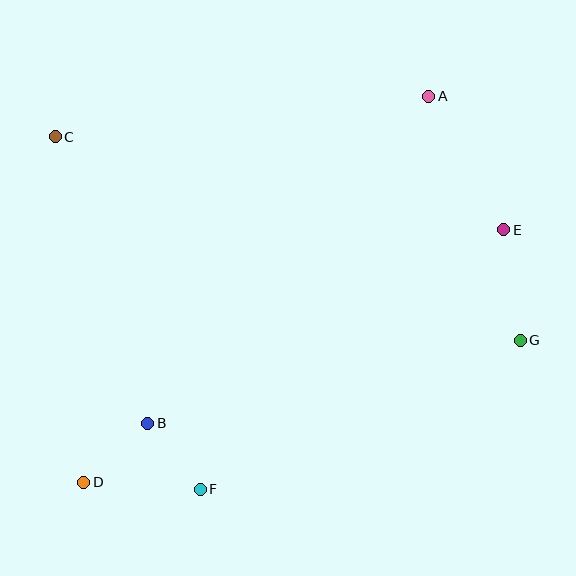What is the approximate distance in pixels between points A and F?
The distance between A and F is approximately 454 pixels.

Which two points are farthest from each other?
Points A and D are farthest from each other.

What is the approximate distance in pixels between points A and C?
The distance between A and C is approximately 375 pixels.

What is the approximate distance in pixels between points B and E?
The distance between B and E is approximately 405 pixels.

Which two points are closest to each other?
Points B and F are closest to each other.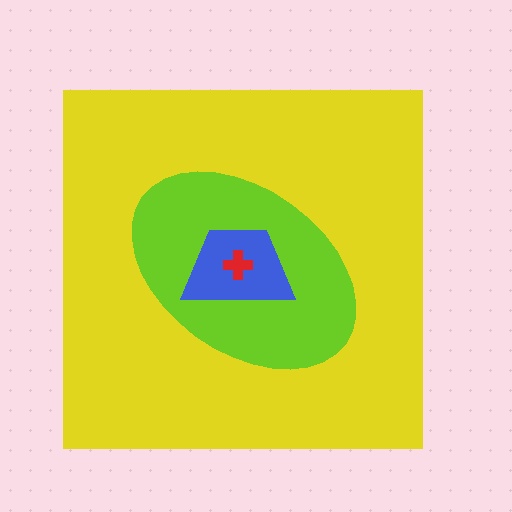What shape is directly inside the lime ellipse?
The blue trapezoid.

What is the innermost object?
The red cross.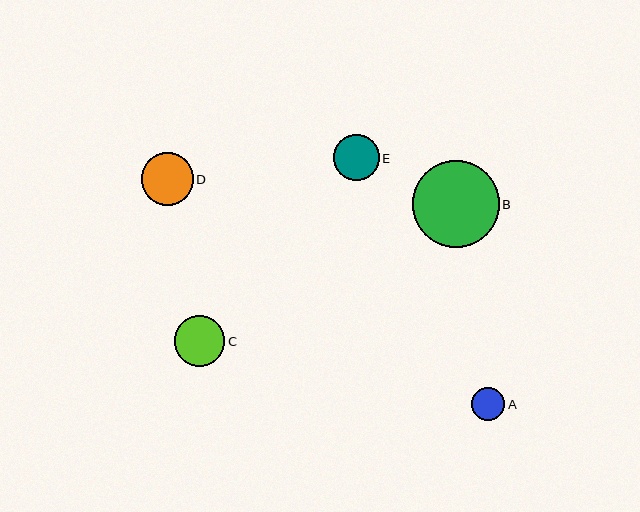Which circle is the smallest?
Circle A is the smallest with a size of approximately 33 pixels.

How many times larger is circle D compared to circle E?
Circle D is approximately 1.1 times the size of circle E.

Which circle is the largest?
Circle B is the largest with a size of approximately 87 pixels.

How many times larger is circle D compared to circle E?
Circle D is approximately 1.1 times the size of circle E.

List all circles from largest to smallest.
From largest to smallest: B, D, C, E, A.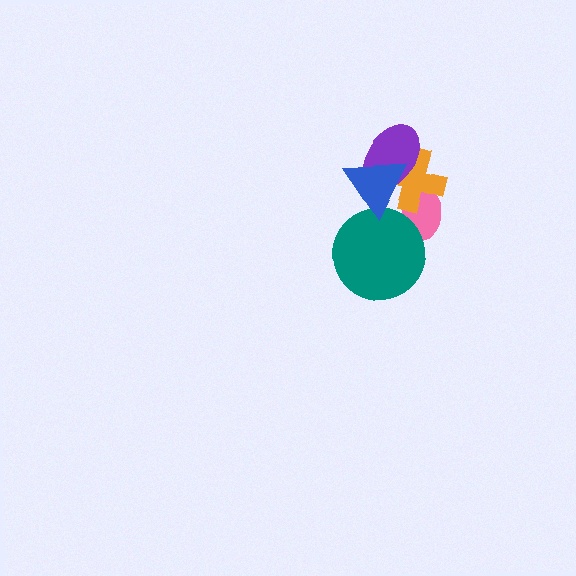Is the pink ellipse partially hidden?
Yes, it is partially covered by another shape.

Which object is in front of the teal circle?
The blue triangle is in front of the teal circle.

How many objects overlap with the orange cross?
3 objects overlap with the orange cross.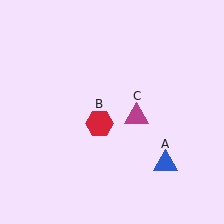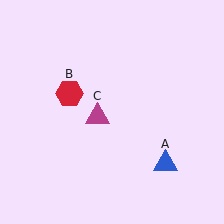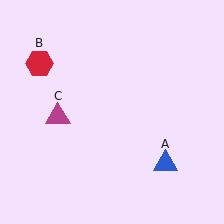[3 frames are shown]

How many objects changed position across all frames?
2 objects changed position: red hexagon (object B), magenta triangle (object C).